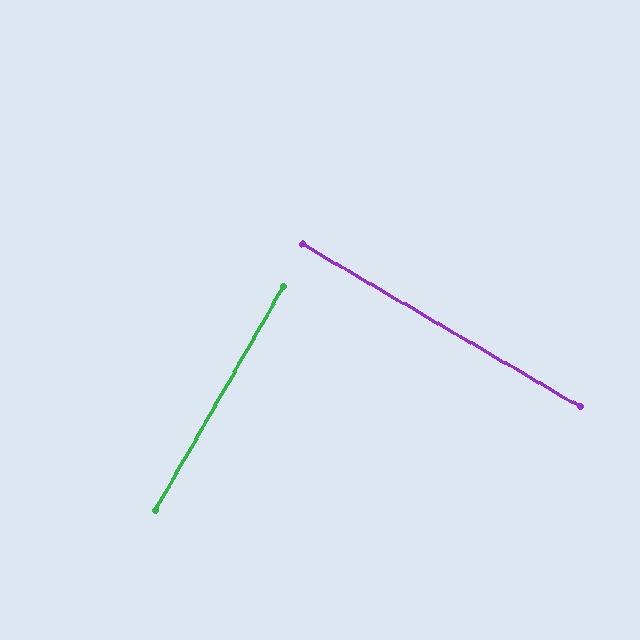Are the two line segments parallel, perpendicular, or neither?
Perpendicular — they meet at approximately 89°.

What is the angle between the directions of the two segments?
Approximately 89 degrees.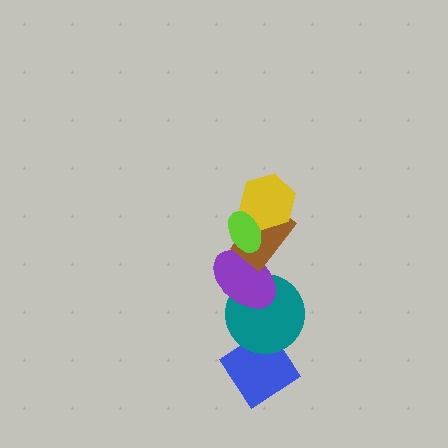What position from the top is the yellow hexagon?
The yellow hexagon is 2nd from the top.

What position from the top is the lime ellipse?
The lime ellipse is 1st from the top.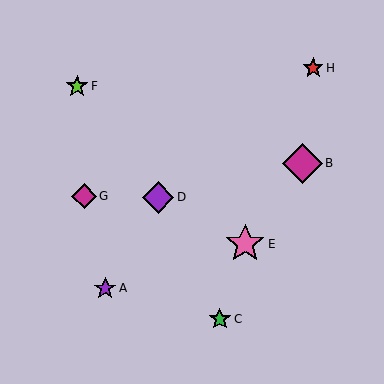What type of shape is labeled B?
Shape B is a magenta diamond.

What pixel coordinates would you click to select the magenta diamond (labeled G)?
Click at (84, 196) to select the magenta diamond G.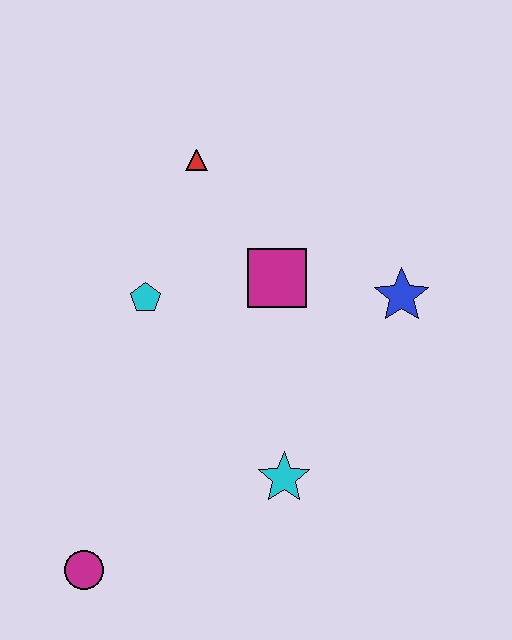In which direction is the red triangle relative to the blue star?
The red triangle is to the left of the blue star.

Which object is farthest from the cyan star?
The red triangle is farthest from the cyan star.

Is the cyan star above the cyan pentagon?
No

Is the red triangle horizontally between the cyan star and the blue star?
No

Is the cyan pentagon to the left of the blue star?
Yes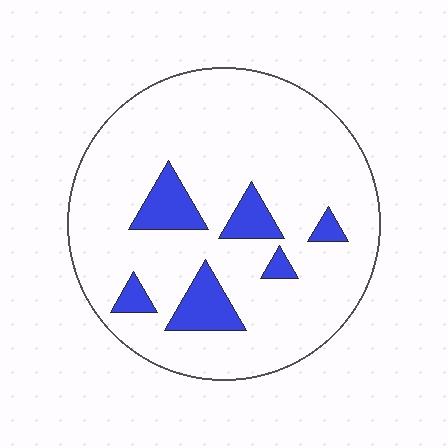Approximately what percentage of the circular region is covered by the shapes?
Approximately 15%.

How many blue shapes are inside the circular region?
6.